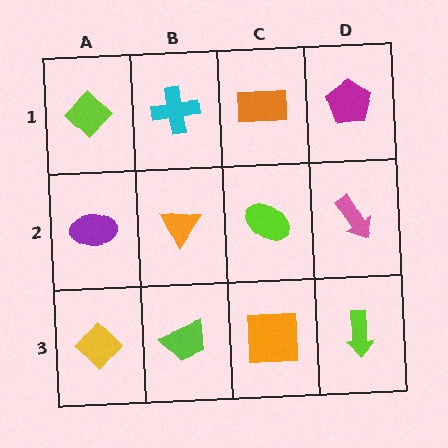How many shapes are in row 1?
4 shapes.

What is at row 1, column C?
An orange rectangle.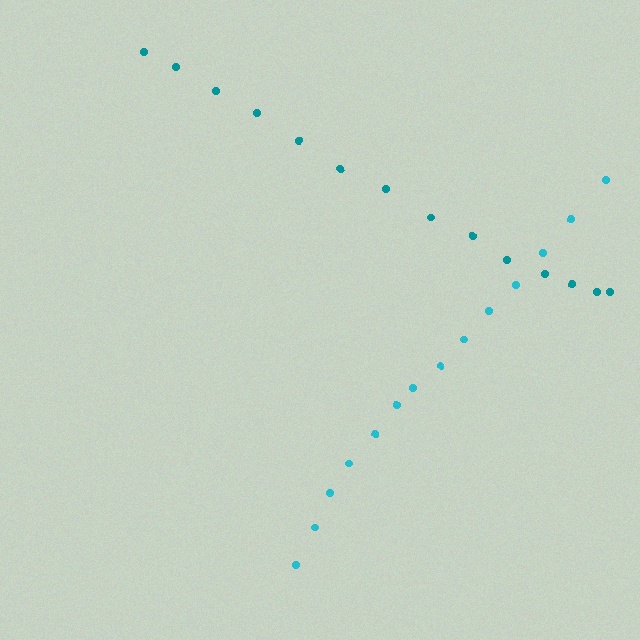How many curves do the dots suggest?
There are 2 distinct paths.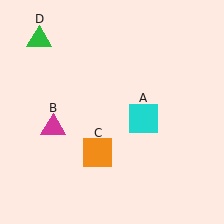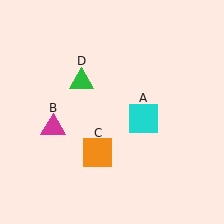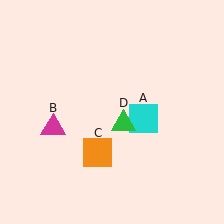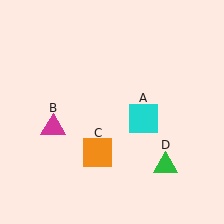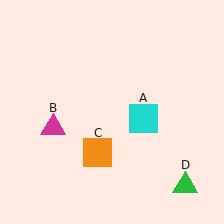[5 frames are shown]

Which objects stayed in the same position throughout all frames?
Cyan square (object A) and magenta triangle (object B) and orange square (object C) remained stationary.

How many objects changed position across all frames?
1 object changed position: green triangle (object D).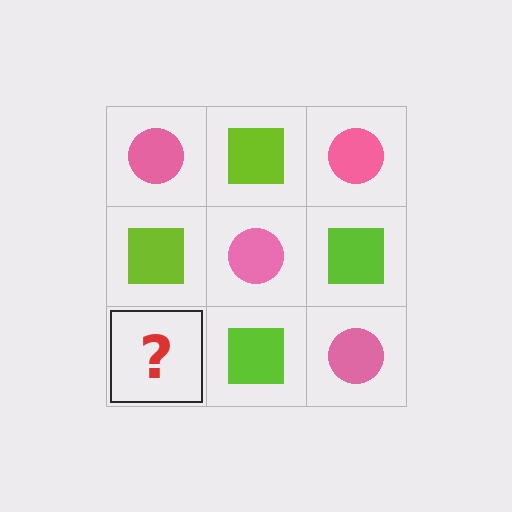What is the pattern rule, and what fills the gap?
The rule is that it alternates pink circle and lime square in a checkerboard pattern. The gap should be filled with a pink circle.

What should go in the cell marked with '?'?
The missing cell should contain a pink circle.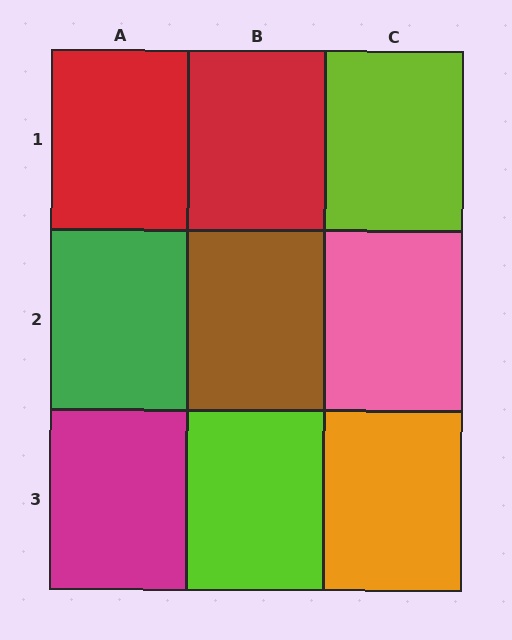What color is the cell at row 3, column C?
Orange.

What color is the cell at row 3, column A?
Magenta.